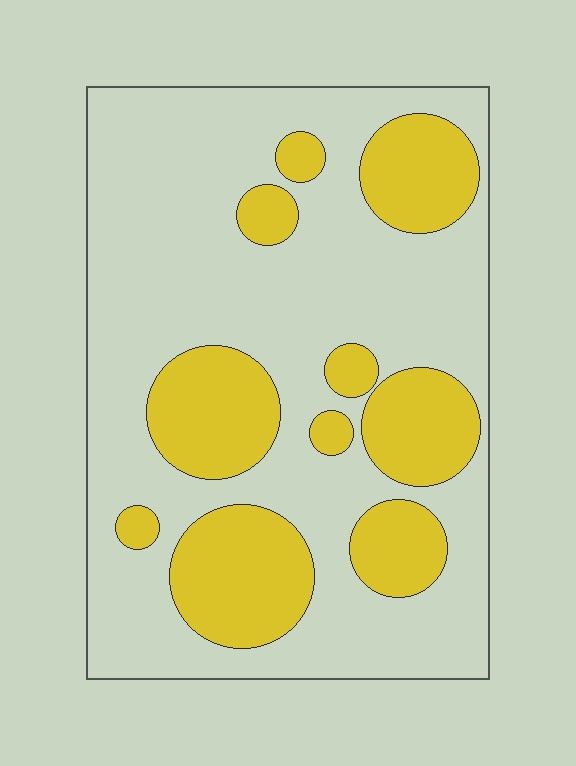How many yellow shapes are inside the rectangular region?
10.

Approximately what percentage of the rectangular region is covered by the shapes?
Approximately 30%.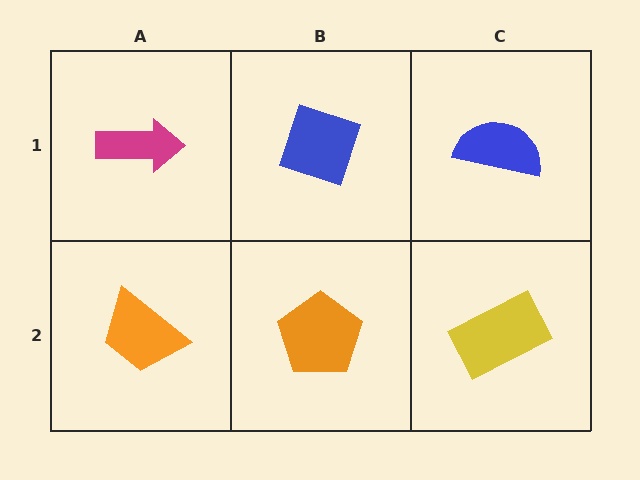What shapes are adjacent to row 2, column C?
A blue semicircle (row 1, column C), an orange pentagon (row 2, column B).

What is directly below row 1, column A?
An orange trapezoid.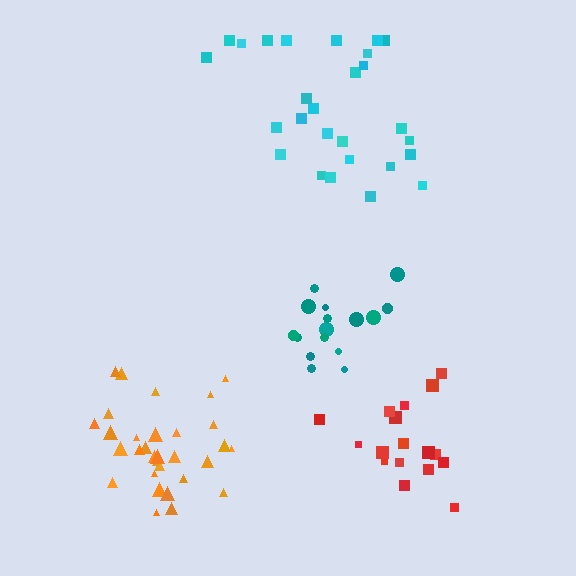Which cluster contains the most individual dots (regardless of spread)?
Orange (31).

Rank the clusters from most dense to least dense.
orange, teal, red, cyan.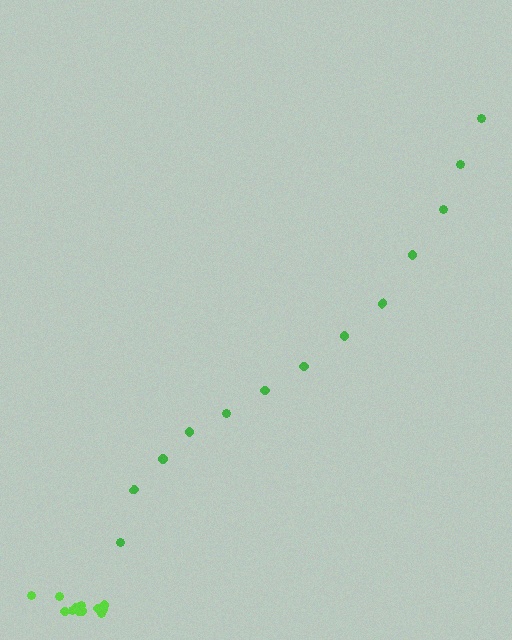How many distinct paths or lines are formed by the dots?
There are 2 distinct paths.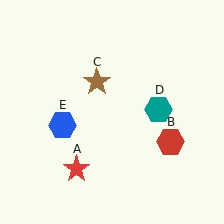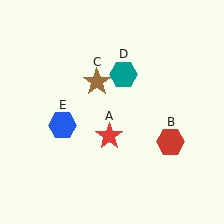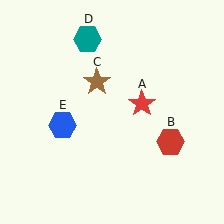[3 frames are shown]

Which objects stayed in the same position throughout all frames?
Red hexagon (object B) and brown star (object C) and blue hexagon (object E) remained stationary.